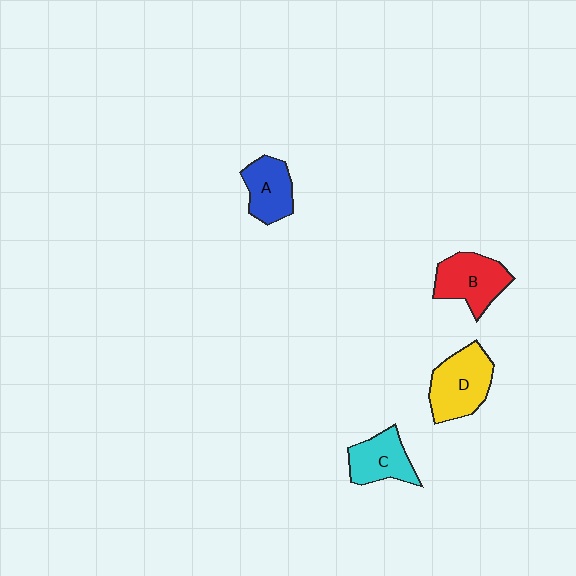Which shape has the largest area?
Shape D (yellow).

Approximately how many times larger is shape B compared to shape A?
Approximately 1.2 times.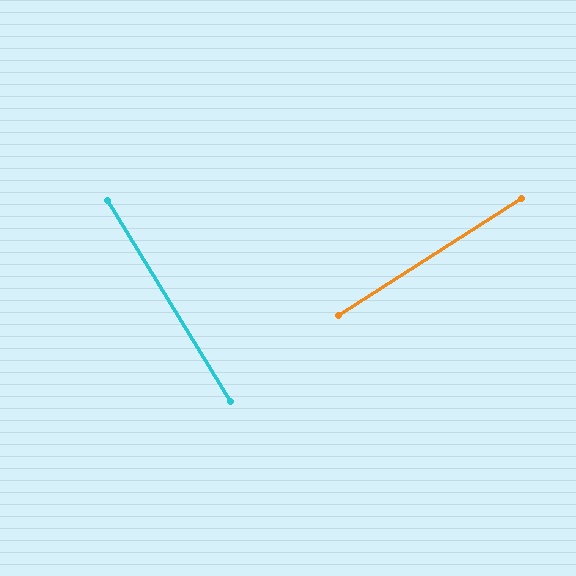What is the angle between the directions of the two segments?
Approximately 89 degrees.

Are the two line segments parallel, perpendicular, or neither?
Perpendicular — they meet at approximately 89°.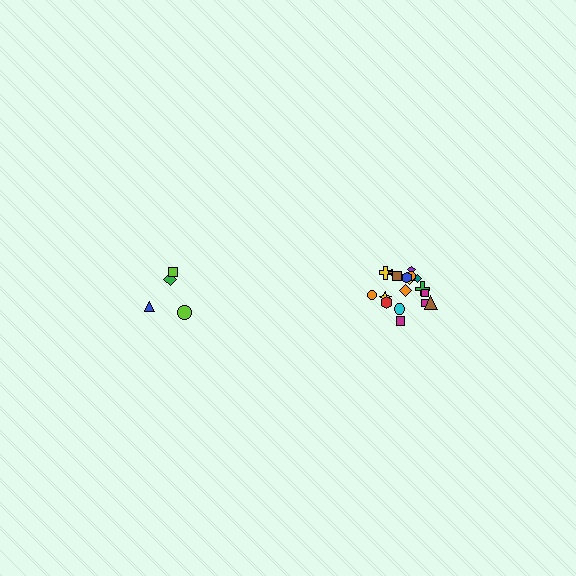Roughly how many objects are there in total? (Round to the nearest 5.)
Roughly 20 objects in total.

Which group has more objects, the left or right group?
The right group.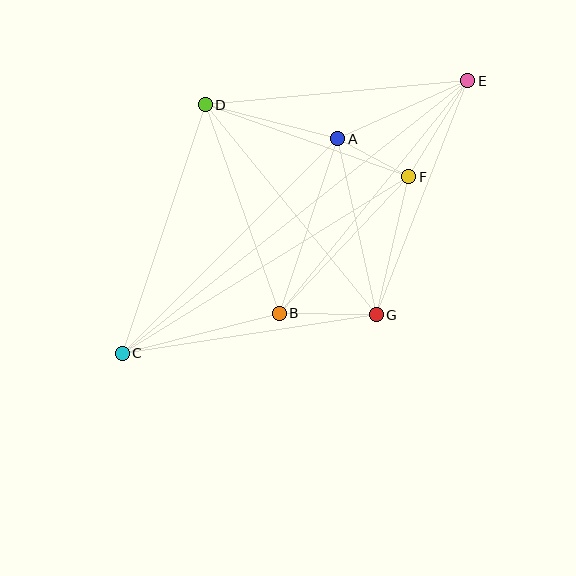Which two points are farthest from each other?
Points C and E are farthest from each other.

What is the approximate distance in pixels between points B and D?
The distance between B and D is approximately 221 pixels.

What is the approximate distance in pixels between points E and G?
The distance between E and G is approximately 251 pixels.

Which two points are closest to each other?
Points A and F are closest to each other.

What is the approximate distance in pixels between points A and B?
The distance between A and B is approximately 184 pixels.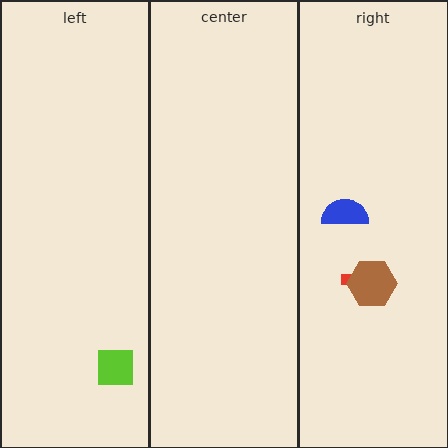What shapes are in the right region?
The blue semicircle, the red arrow, the brown hexagon.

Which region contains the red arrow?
The right region.